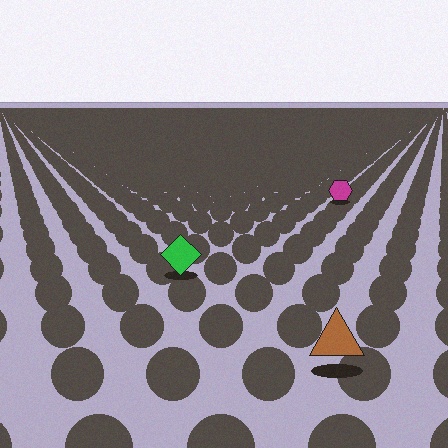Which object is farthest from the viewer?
The magenta hexagon is farthest from the viewer. It appears smaller and the ground texture around it is denser.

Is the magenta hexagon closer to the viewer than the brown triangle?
No. The brown triangle is closer — you can tell from the texture gradient: the ground texture is coarser near it.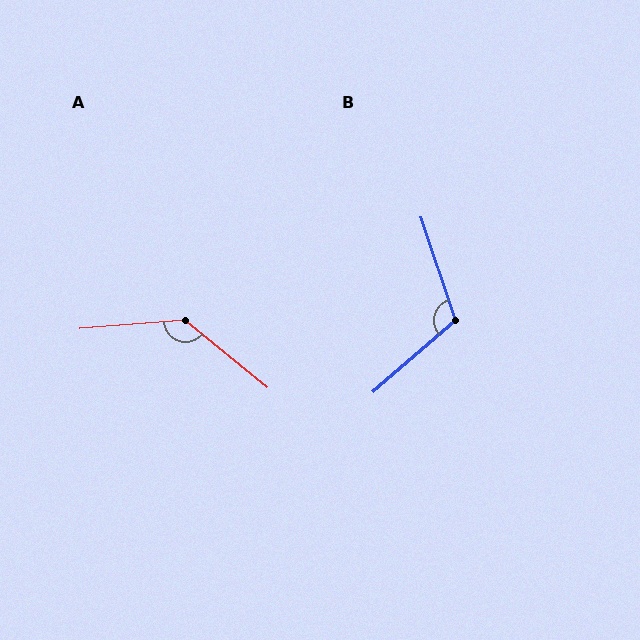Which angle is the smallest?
B, at approximately 113 degrees.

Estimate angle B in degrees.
Approximately 113 degrees.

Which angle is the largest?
A, at approximately 136 degrees.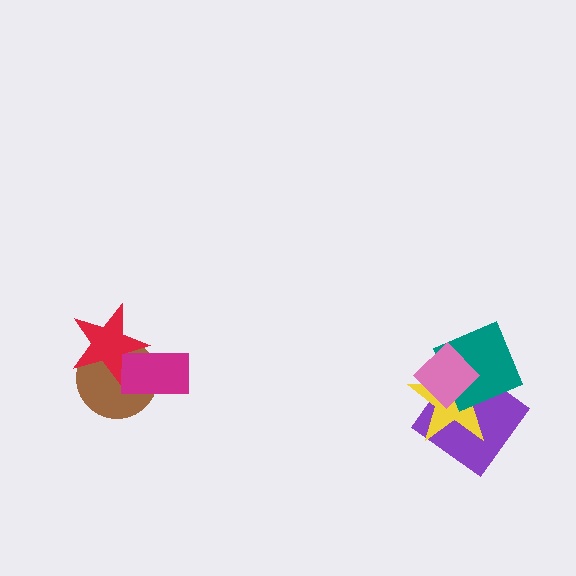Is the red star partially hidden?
No, no other shape covers it.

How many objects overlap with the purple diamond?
3 objects overlap with the purple diamond.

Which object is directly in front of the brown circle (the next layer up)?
The magenta rectangle is directly in front of the brown circle.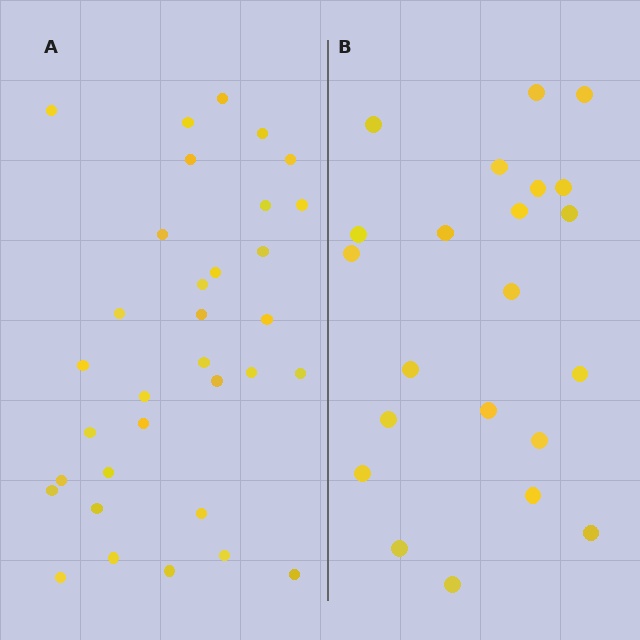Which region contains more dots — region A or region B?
Region A (the left region) has more dots.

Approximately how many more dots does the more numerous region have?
Region A has roughly 12 or so more dots than region B.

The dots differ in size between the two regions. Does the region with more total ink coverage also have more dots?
No. Region B has more total ink coverage because its dots are larger, but region A actually contains more individual dots. Total area can be misleading — the number of items is what matters here.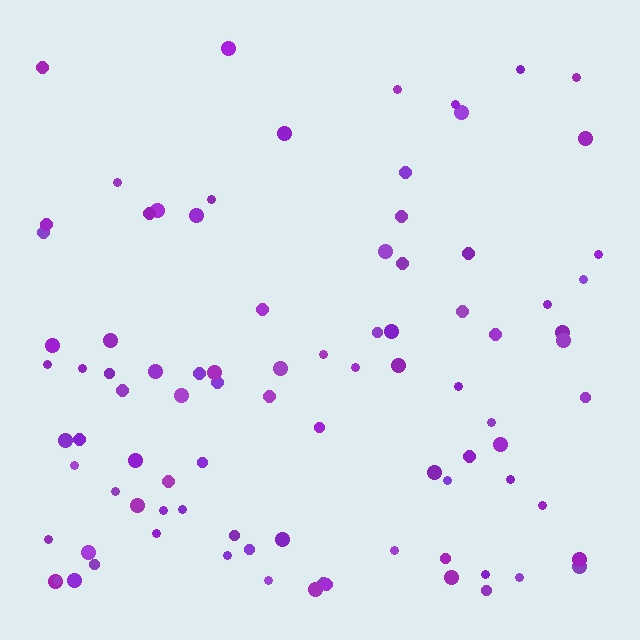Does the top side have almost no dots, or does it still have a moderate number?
Still a moderate number, just noticeably fewer than the bottom.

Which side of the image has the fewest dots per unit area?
The top.